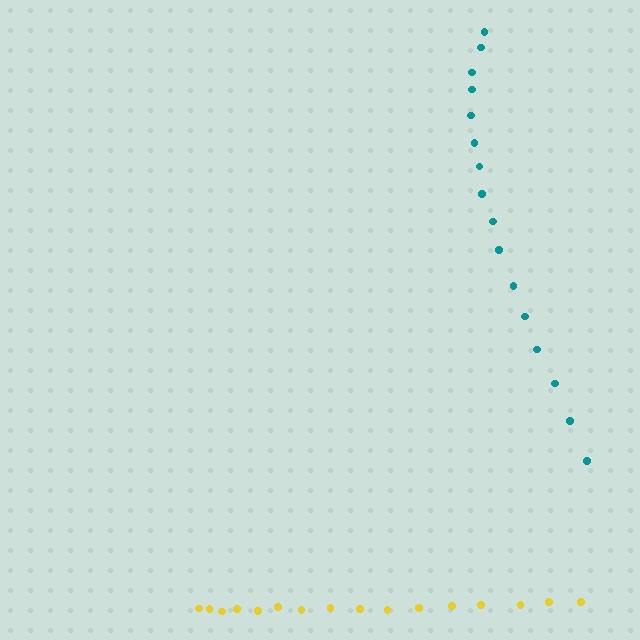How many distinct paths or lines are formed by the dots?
There are 2 distinct paths.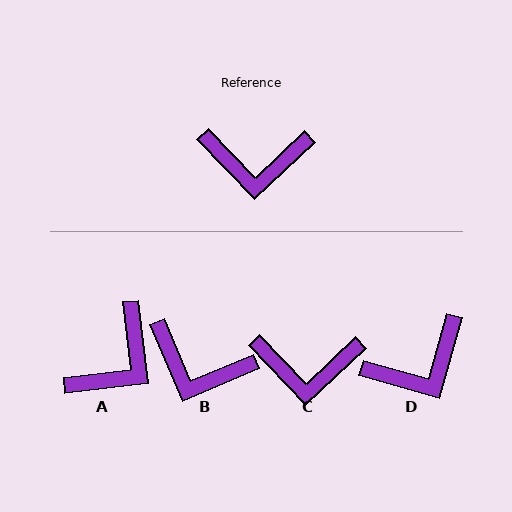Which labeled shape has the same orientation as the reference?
C.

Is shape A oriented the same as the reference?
No, it is off by about 53 degrees.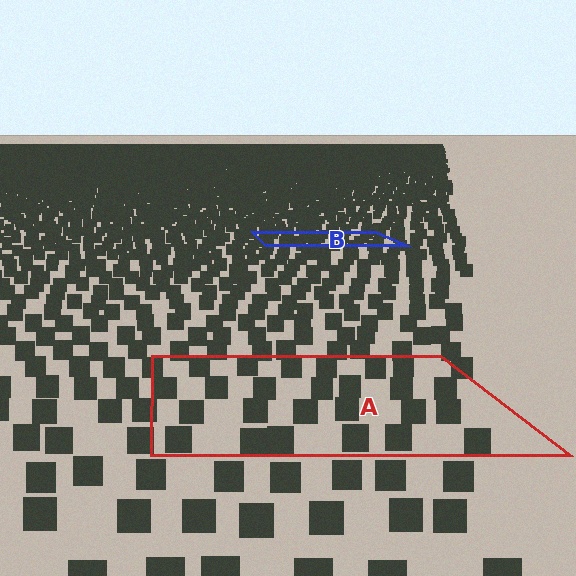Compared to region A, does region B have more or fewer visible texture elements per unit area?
Region B has more texture elements per unit area — they are packed more densely because it is farther away.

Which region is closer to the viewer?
Region A is closer. The texture elements there are larger and more spread out.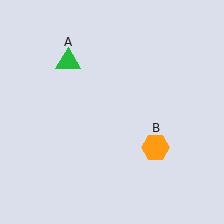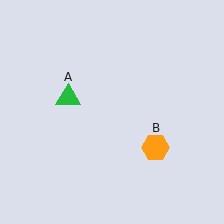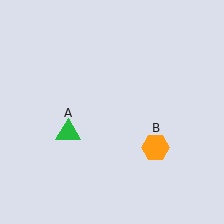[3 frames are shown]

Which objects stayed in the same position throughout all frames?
Orange hexagon (object B) remained stationary.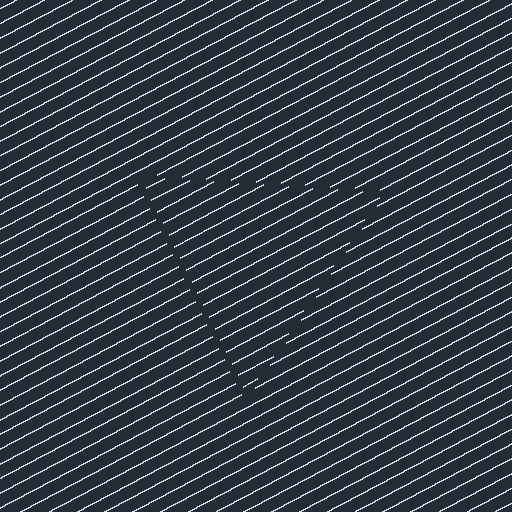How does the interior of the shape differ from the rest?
The interior of the shape contains the same grating, shifted by half a period — the contour is defined by the phase discontinuity where line-ends from the inner and outer gratings abut.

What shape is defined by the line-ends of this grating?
An illusory triangle. The interior of the shape contains the same grating, shifted by half a period — the contour is defined by the phase discontinuity where line-ends from the inner and outer gratings abut.